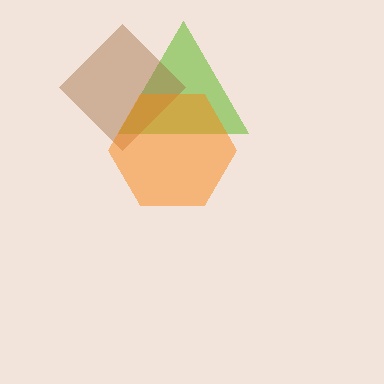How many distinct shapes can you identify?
There are 3 distinct shapes: a lime triangle, a brown diamond, an orange hexagon.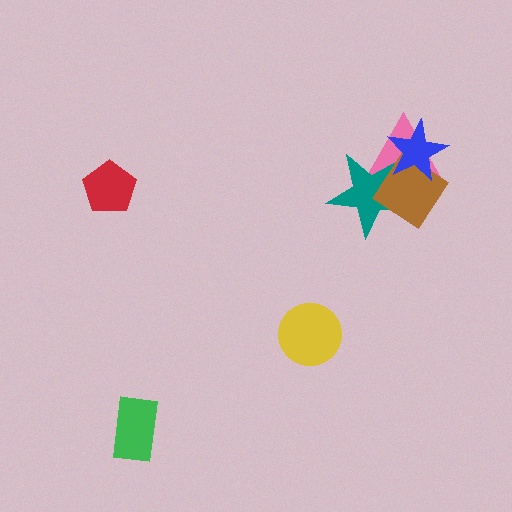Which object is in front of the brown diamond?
The blue star is in front of the brown diamond.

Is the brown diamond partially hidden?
Yes, it is partially covered by another shape.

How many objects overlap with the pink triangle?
3 objects overlap with the pink triangle.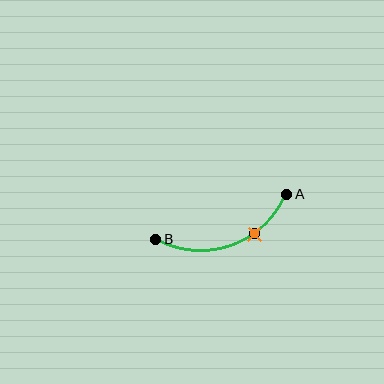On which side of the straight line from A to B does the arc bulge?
The arc bulges below the straight line connecting A and B.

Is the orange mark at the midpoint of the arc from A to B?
No. The orange mark lies on the arc but is closer to endpoint A. The arc midpoint would be at the point on the curve equidistant along the arc from both A and B.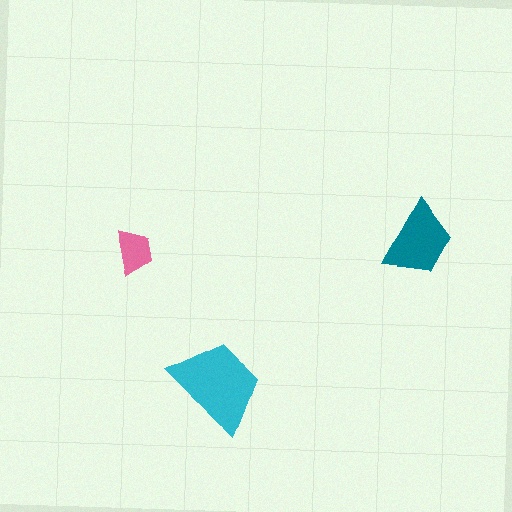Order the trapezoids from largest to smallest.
the cyan one, the teal one, the pink one.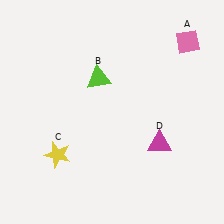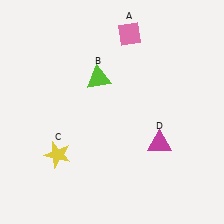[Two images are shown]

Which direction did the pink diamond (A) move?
The pink diamond (A) moved left.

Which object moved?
The pink diamond (A) moved left.